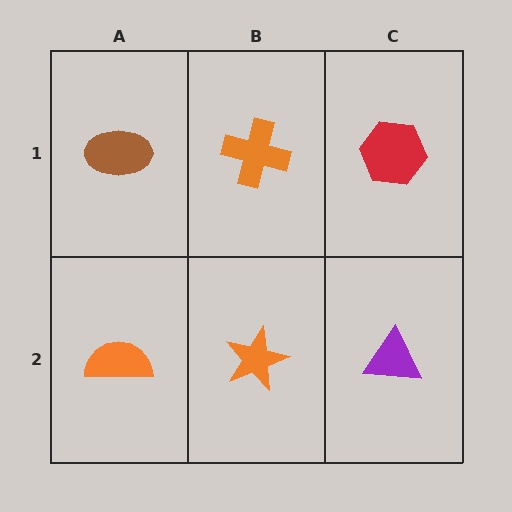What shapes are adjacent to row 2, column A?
A brown ellipse (row 1, column A), an orange star (row 2, column B).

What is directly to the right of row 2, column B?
A purple triangle.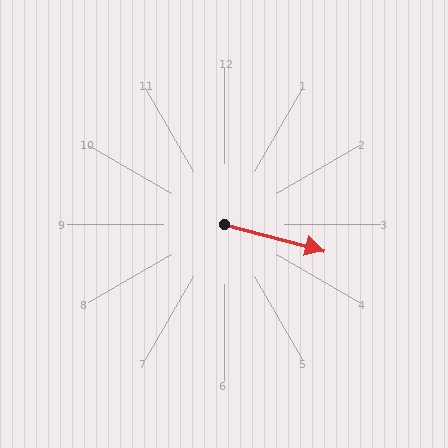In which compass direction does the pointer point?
East.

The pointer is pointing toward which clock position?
Roughly 3 o'clock.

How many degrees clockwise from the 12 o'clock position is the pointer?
Approximately 105 degrees.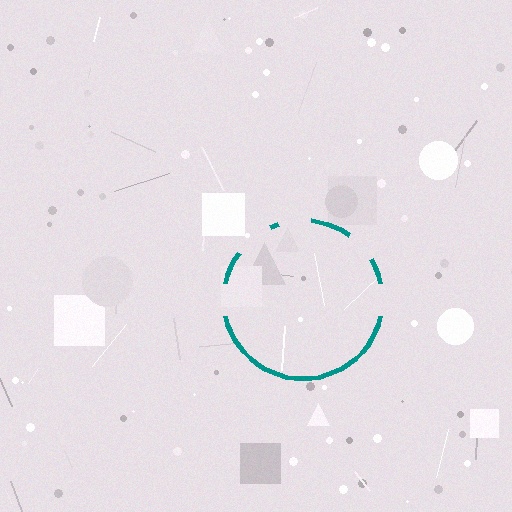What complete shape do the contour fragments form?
The contour fragments form a circle.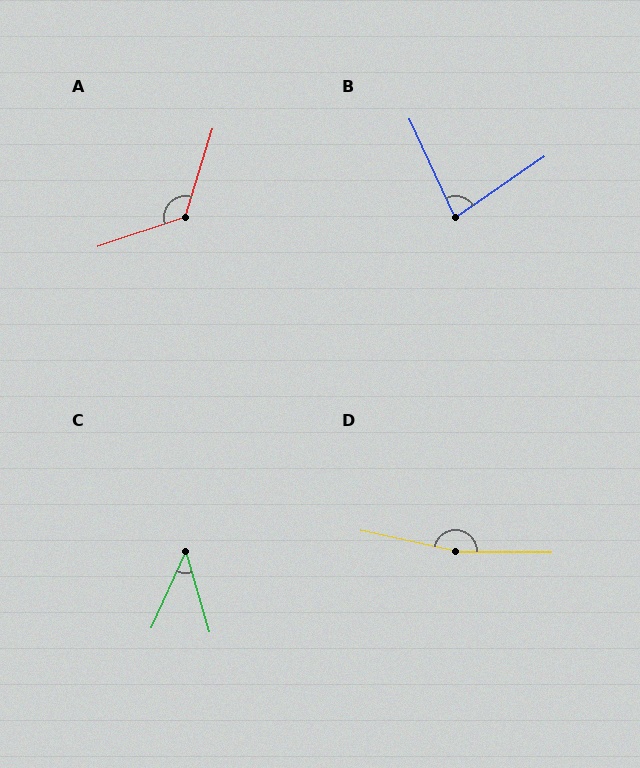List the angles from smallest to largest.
C (40°), B (80°), A (126°), D (168°).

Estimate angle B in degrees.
Approximately 80 degrees.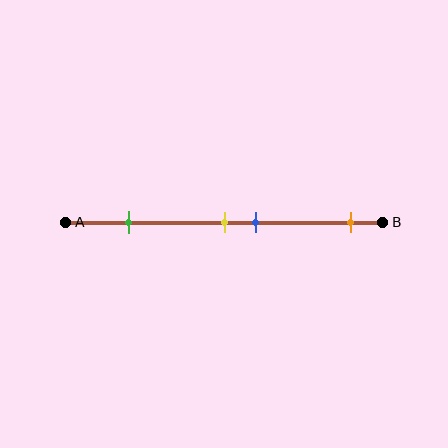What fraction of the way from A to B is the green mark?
The green mark is approximately 20% (0.2) of the way from A to B.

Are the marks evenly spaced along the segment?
No, the marks are not evenly spaced.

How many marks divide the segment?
There are 4 marks dividing the segment.